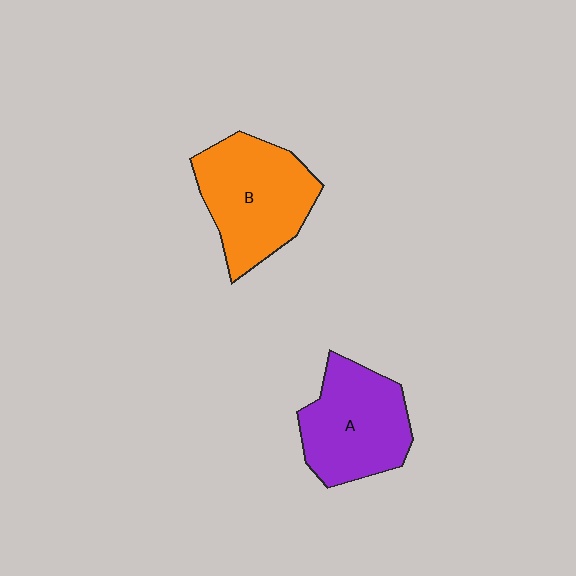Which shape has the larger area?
Shape B (orange).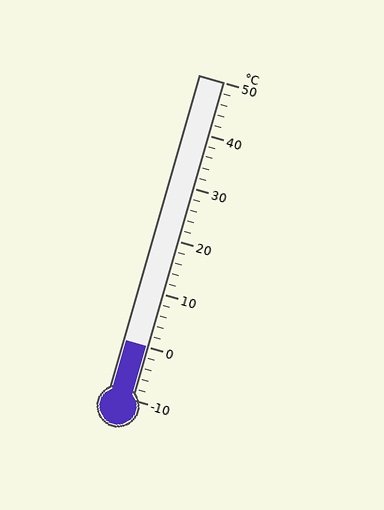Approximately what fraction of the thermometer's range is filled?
The thermometer is filled to approximately 15% of its range.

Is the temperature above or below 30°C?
The temperature is below 30°C.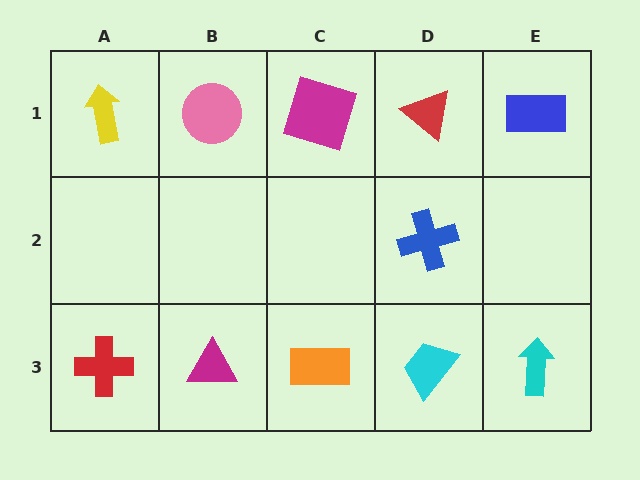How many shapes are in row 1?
5 shapes.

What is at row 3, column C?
An orange rectangle.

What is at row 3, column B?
A magenta triangle.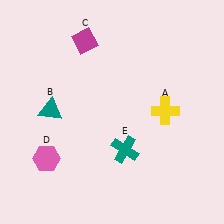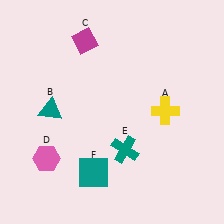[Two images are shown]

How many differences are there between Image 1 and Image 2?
There is 1 difference between the two images.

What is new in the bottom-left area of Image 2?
A teal square (F) was added in the bottom-left area of Image 2.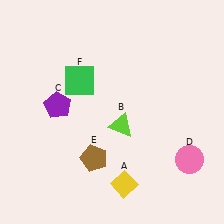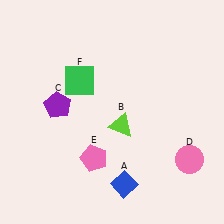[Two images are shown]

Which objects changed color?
A changed from yellow to blue. E changed from brown to pink.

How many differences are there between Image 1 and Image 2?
There are 2 differences between the two images.